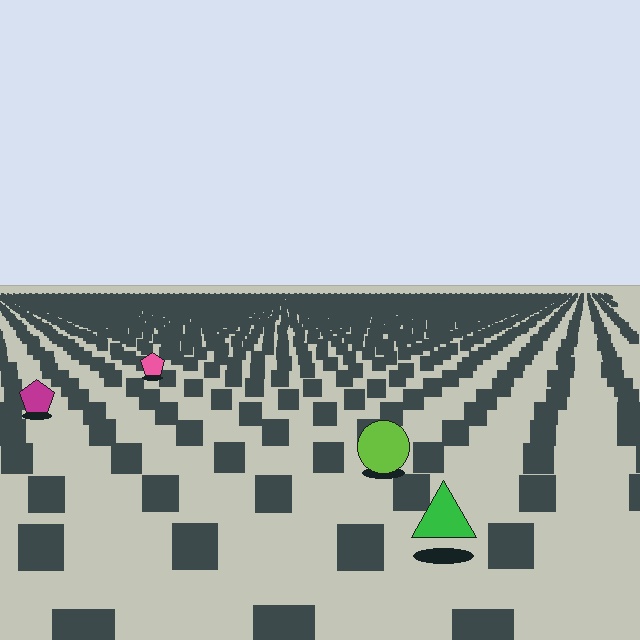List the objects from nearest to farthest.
From nearest to farthest: the green triangle, the lime circle, the magenta pentagon, the pink pentagon.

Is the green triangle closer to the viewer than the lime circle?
Yes. The green triangle is closer — you can tell from the texture gradient: the ground texture is coarser near it.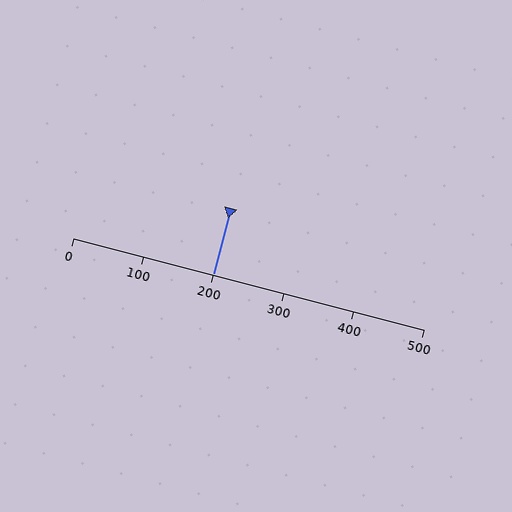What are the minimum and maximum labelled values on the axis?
The axis runs from 0 to 500.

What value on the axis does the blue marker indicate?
The marker indicates approximately 200.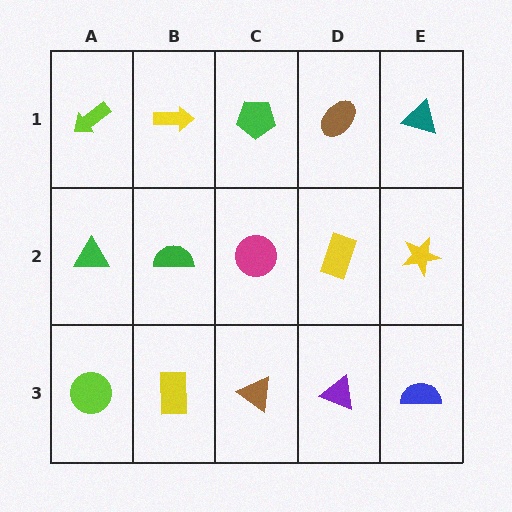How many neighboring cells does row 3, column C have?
3.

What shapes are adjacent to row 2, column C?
A green pentagon (row 1, column C), a brown triangle (row 3, column C), a green semicircle (row 2, column B), a yellow rectangle (row 2, column D).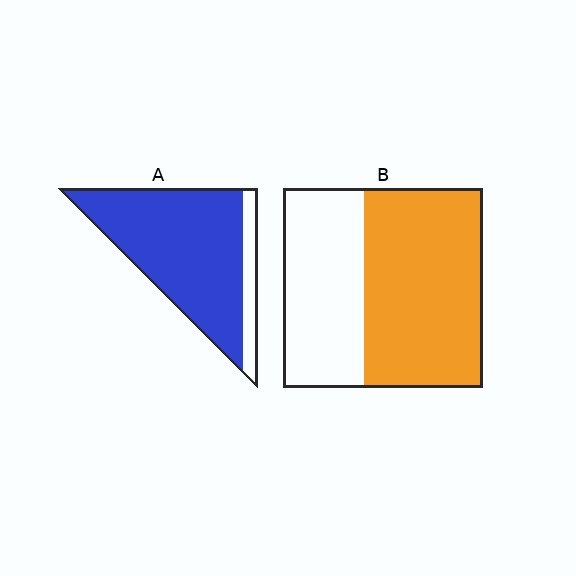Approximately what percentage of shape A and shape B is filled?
A is approximately 85% and B is approximately 60%.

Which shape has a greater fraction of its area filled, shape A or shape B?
Shape A.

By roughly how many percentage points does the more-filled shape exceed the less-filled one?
By roughly 25 percentage points (A over B).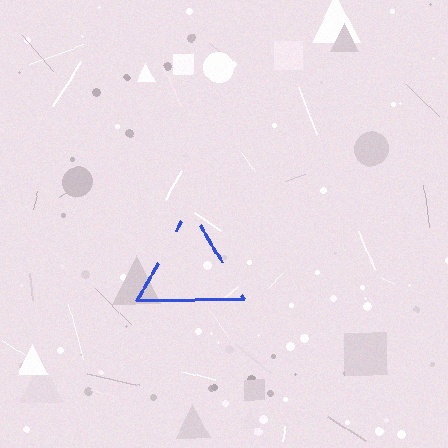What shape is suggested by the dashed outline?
The dashed outline suggests a triangle.